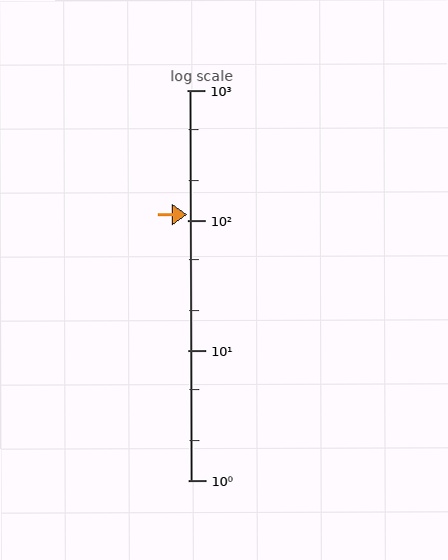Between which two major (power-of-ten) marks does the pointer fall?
The pointer is between 100 and 1000.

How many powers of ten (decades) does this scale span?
The scale spans 3 decades, from 1 to 1000.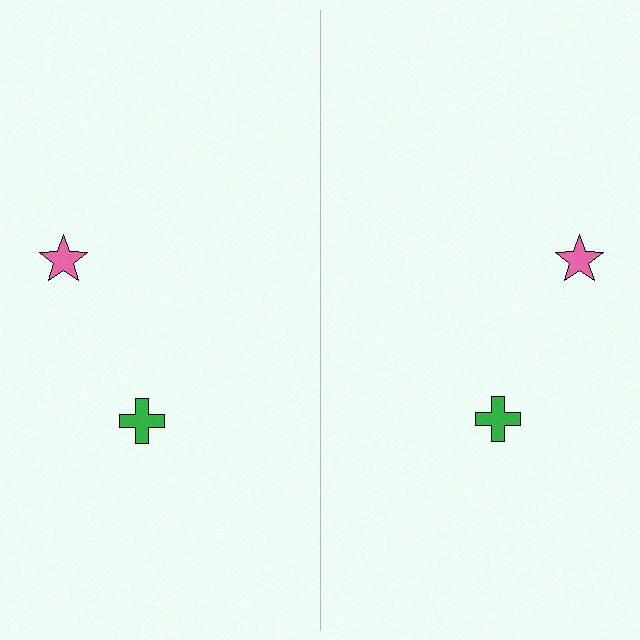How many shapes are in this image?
There are 4 shapes in this image.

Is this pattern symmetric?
Yes, this pattern has bilateral (reflection) symmetry.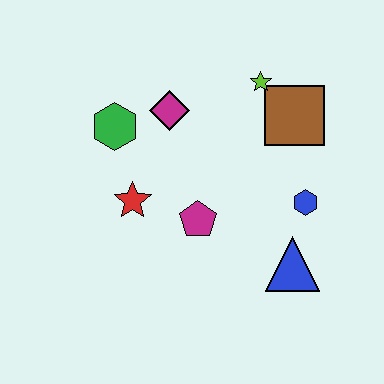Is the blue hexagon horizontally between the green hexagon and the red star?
No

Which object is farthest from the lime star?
The blue triangle is farthest from the lime star.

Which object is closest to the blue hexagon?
The blue triangle is closest to the blue hexagon.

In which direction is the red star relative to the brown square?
The red star is to the left of the brown square.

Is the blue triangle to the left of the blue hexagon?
Yes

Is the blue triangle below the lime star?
Yes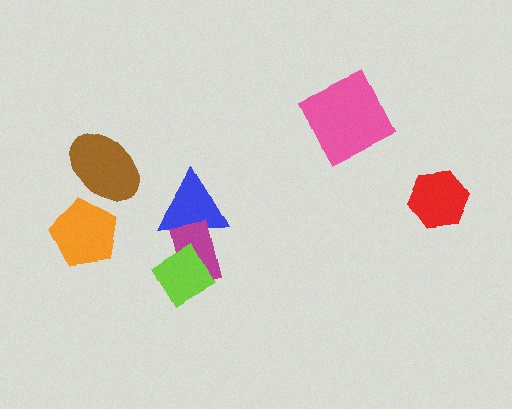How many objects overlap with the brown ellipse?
0 objects overlap with the brown ellipse.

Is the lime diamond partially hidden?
No, no other shape covers it.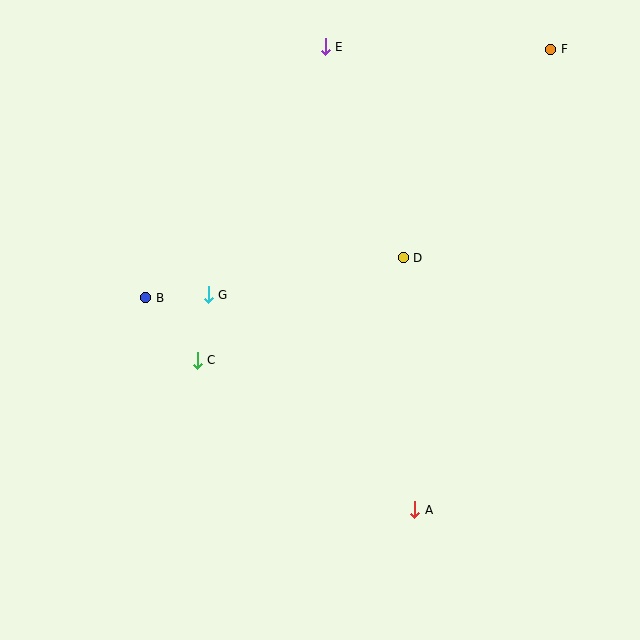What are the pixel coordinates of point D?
Point D is at (403, 258).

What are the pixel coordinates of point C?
Point C is at (197, 360).